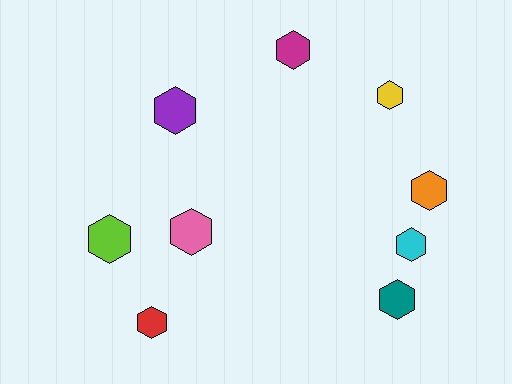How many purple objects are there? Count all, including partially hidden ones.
There is 1 purple object.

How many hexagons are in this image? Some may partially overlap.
There are 9 hexagons.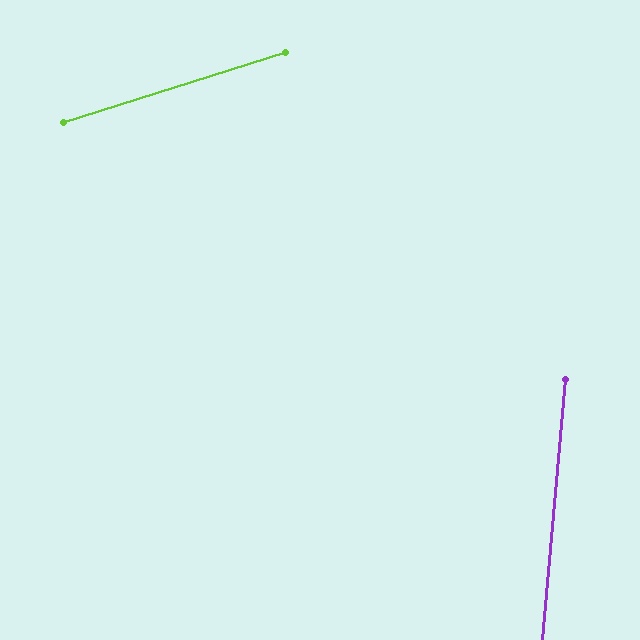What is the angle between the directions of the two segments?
Approximately 67 degrees.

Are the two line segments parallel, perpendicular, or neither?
Neither parallel nor perpendicular — they differ by about 67°.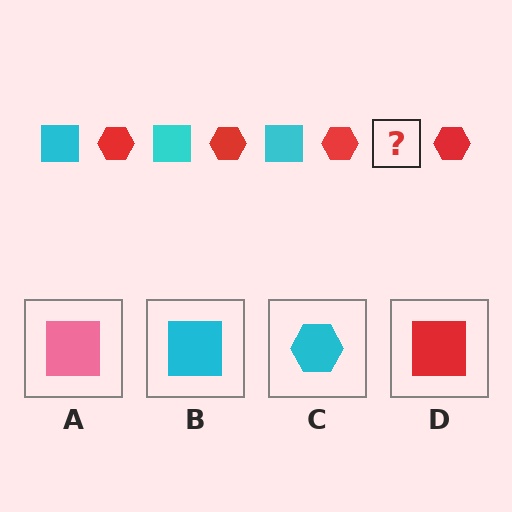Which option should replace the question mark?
Option B.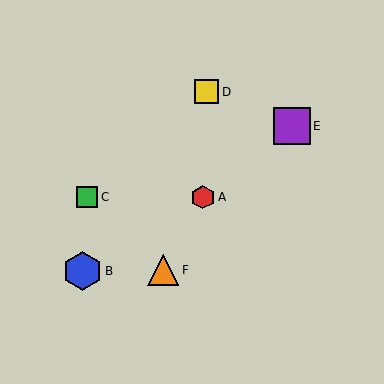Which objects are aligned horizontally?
Objects A, C are aligned horizontally.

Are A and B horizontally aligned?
No, A is at y≈197 and B is at y≈271.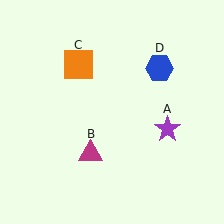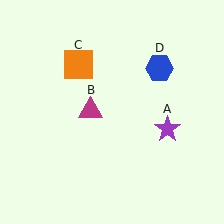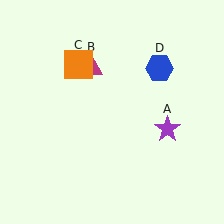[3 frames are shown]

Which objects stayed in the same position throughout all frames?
Purple star (object A) and orange square (object C) and blue hexagon (object D) remained stationary.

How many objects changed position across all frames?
1 object changed position: magenta triangle (object B).